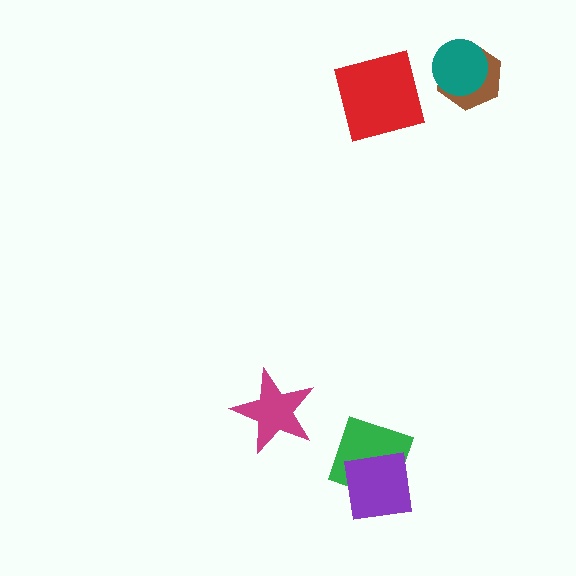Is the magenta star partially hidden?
No, no other shape covers it.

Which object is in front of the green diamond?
The purple square is in front of the green diamond.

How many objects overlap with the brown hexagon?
1 object overlaps with the brown hexagon.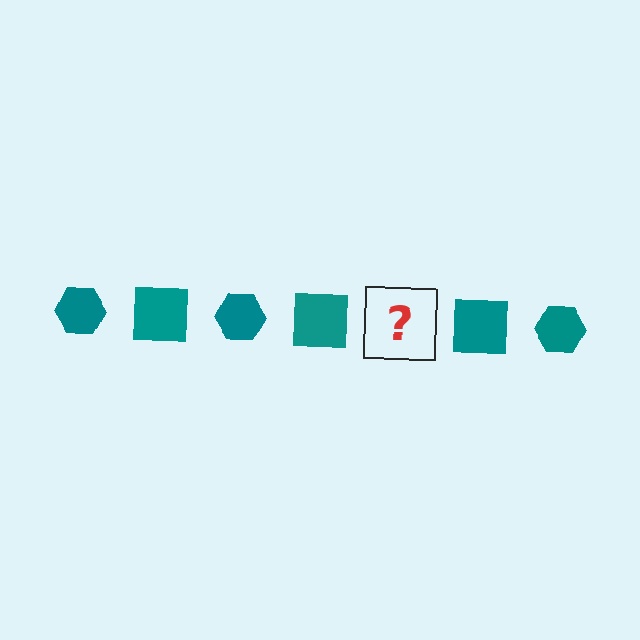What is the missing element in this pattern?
The missing element is a teal hexagon.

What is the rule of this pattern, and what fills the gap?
The rule is that the pattern cycles through hexagon, square shapes in teal. The gap should be filled with a teal hexagon.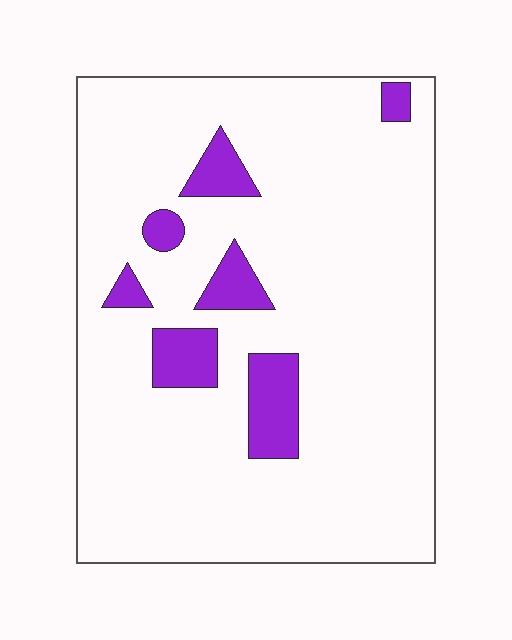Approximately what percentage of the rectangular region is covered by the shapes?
Approximately 10%.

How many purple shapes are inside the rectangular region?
7.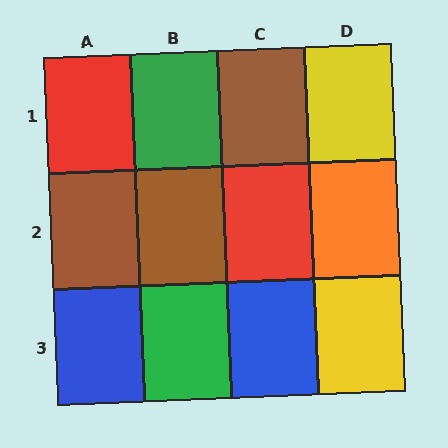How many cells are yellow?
2 cells are yellow.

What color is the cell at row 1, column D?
Yellow.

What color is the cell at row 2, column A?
Brown.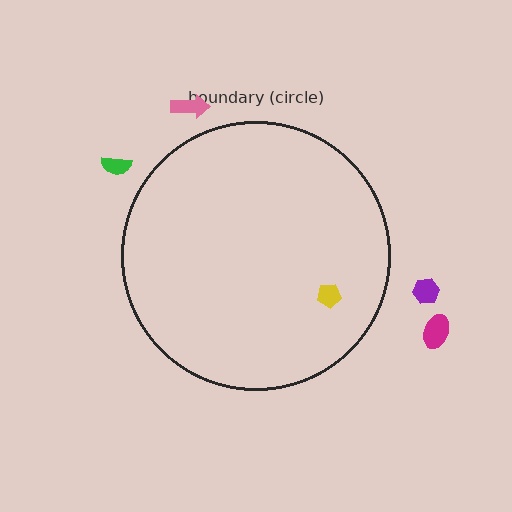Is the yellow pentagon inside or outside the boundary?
Inside.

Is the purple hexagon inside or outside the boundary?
Outside.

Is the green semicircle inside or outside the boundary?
Outside.